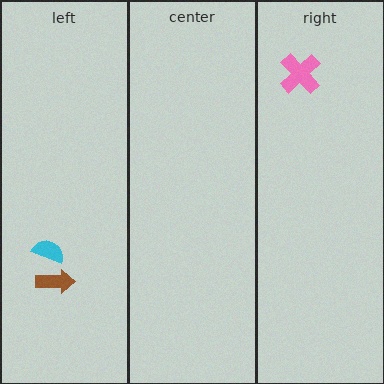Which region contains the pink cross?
The right region.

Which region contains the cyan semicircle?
The left region.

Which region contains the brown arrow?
The left region.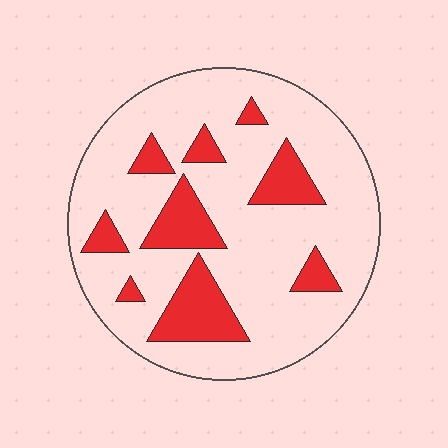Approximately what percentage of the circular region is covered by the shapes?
Approximately 20%.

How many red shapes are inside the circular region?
9.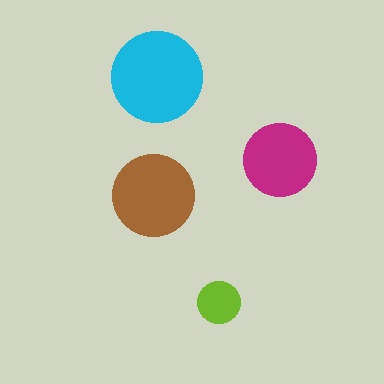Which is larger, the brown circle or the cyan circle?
The cyan one.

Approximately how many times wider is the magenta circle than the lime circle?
About 1.5 times wider.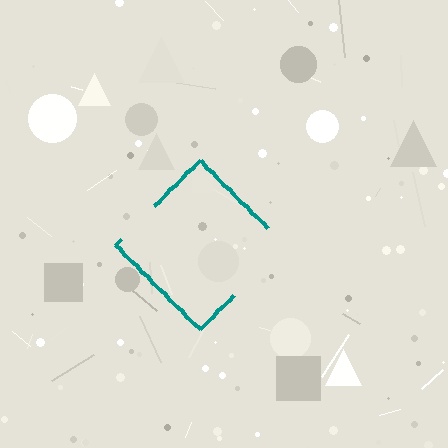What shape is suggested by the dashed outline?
The dashed outline suggests a diamond.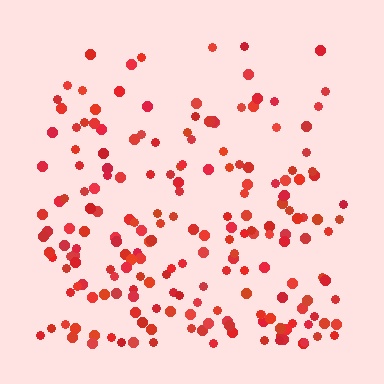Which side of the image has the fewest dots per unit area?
The top.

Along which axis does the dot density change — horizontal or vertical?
Vertical.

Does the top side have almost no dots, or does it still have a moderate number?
Still a moderate number, just noticeably fewer than the bottom.